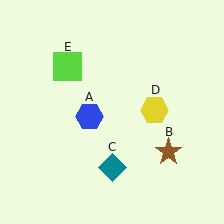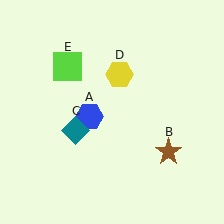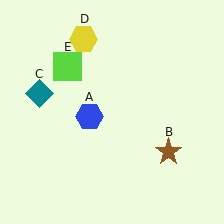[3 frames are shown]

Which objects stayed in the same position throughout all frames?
Blue hexagon (object A) and brown star (object B) and lime square (object E) remained stationary.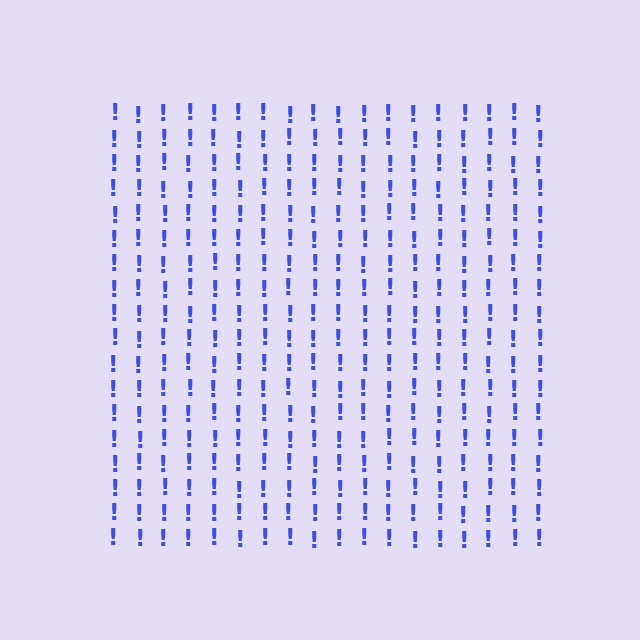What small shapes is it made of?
It is made of small exclamation marks.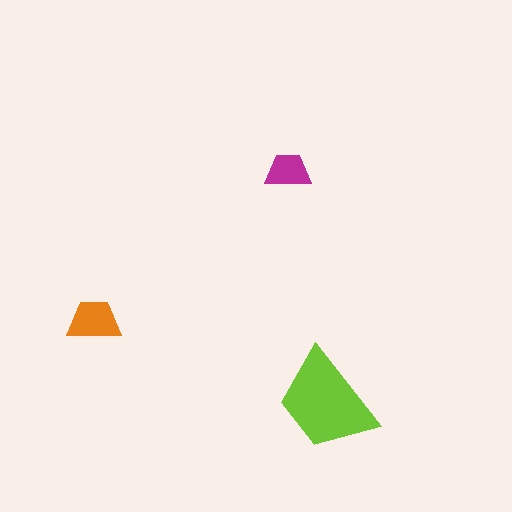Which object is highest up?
The magenta trapezoid is topmost.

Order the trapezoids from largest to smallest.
the lime one, the orange one, the magenta one.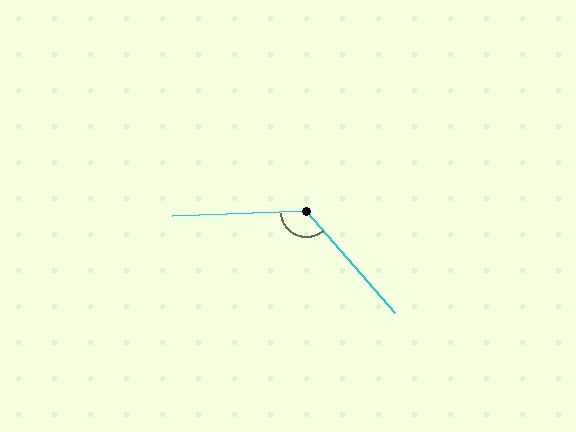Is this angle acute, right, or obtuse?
It is obtuse.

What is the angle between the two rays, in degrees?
Approximately 129 degrees.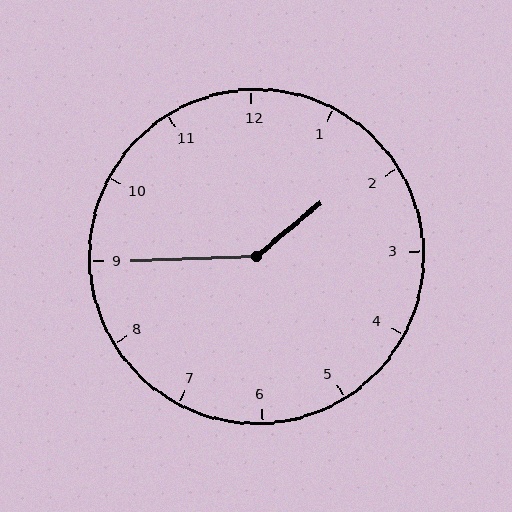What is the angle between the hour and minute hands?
Approximately 142 degrees.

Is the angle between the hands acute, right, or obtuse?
It is obtuse.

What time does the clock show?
1:45.